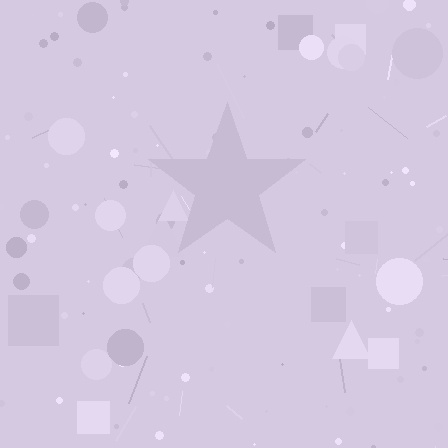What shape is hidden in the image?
A star is hidden in the image.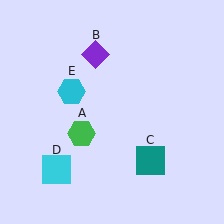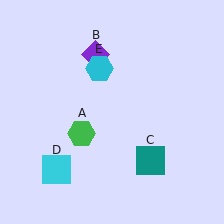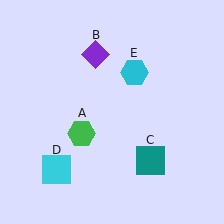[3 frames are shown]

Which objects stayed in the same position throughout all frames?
Green hexagon (object A) and purple diamond (object B) and teal square (object C) and cyan square (object D) remained stationary.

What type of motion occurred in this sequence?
The cyan hexagon (object E) rotated clockwise around the center of the scene.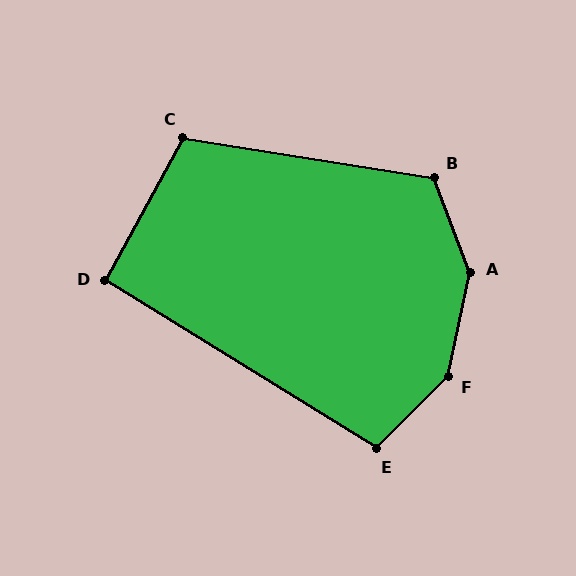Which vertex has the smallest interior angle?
D, at approximately 93 degrees.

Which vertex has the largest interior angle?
F, at approximately 147 degrees.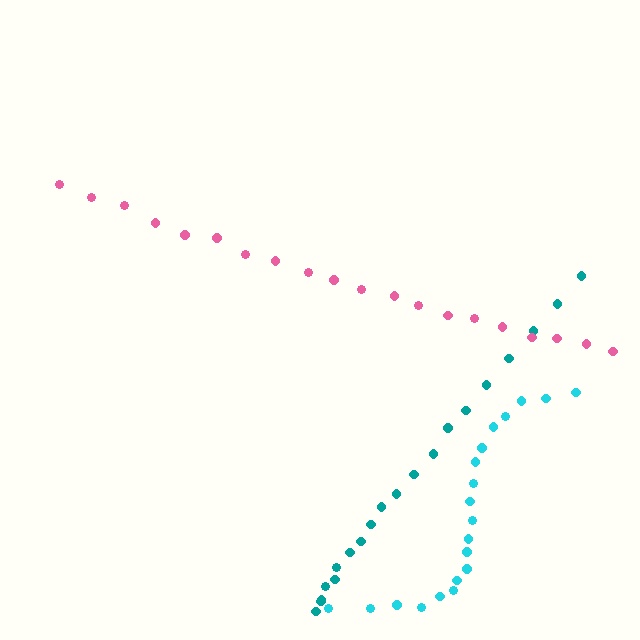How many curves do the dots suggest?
There are 3 distinct paths.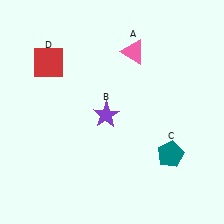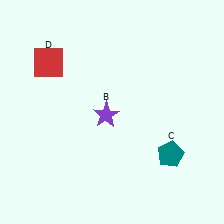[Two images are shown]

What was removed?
The pink triangle (A) was removed in Image 2.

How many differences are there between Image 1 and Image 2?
There is 1 difference between the two images.